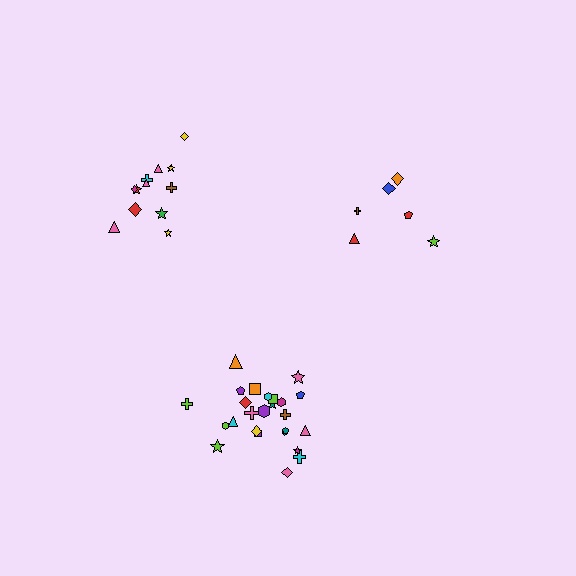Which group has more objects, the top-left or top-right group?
The top-left group.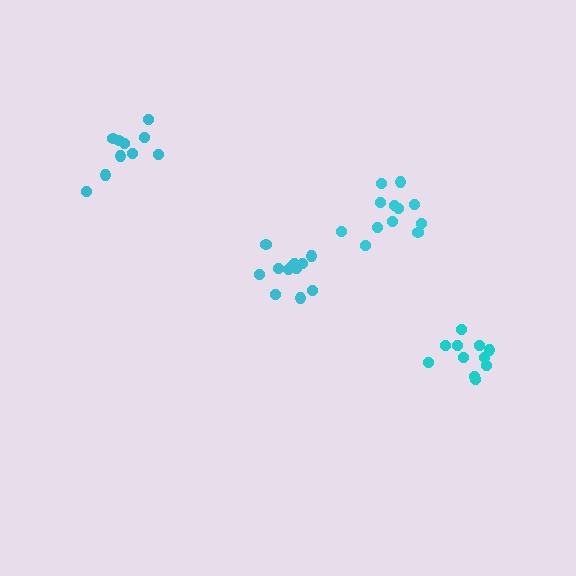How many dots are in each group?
Group 1: 10 dots, Group 2: 12 dots, Group 3: 12 dots, Group 4: 11 dots (45 total).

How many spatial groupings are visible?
There are 4 spatial groupings.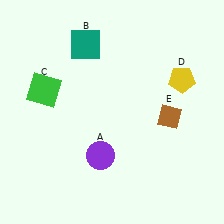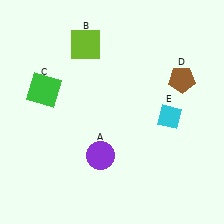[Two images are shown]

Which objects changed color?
B changed from teal to lime. D changed from yellow to brown. E changed from brown to cyan.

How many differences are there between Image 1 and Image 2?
There are 3 differences between the two images.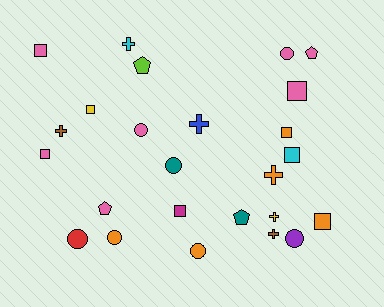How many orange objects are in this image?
There are 5 orange objects.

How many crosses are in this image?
There are 6 crosses.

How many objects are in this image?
There are 25 objects.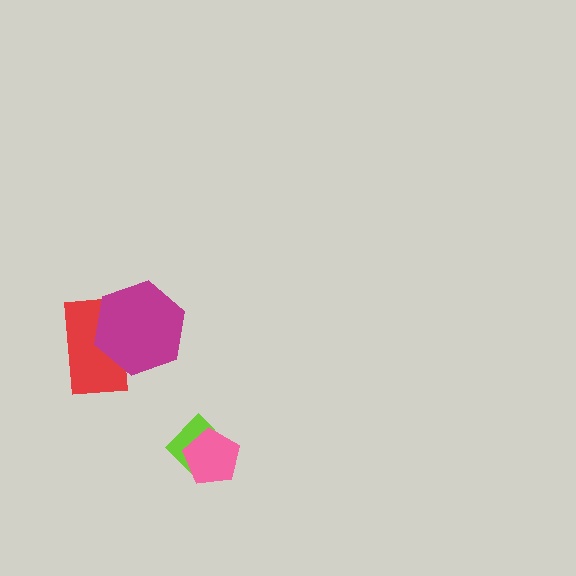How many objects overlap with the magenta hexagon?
1 object overlaps with the magenta hexagon.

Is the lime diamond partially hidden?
Yes, it is partially covered by another shape.